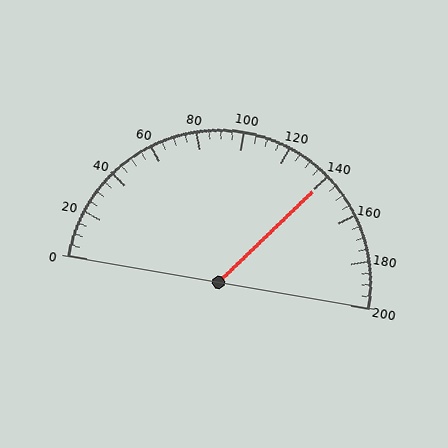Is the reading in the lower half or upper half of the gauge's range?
The reading is in the upper half of the range (0 to 200).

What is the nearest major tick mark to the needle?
The nearest major tick mark is 140.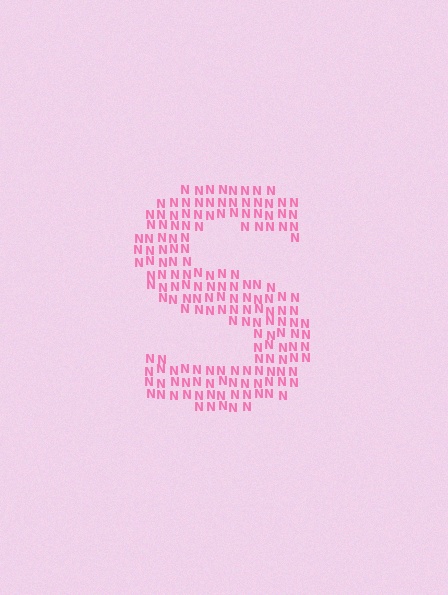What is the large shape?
The large shape is the letter S.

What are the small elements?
The small elements are letter N's.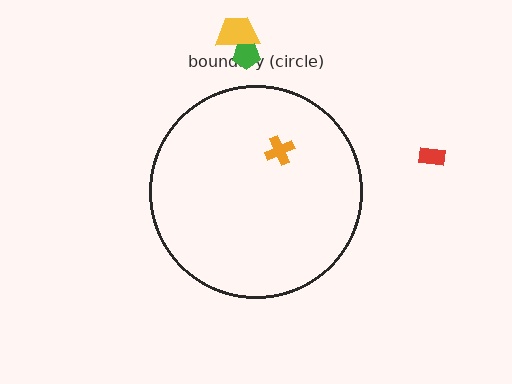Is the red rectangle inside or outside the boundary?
Outside.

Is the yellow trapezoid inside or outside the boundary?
Outside.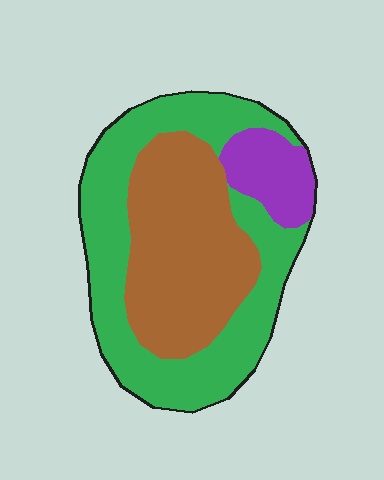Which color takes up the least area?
Purple, at roughly 10%.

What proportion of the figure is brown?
Brown takes up about three eighths (3/8) of the figure.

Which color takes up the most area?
Green, at roughly 50%.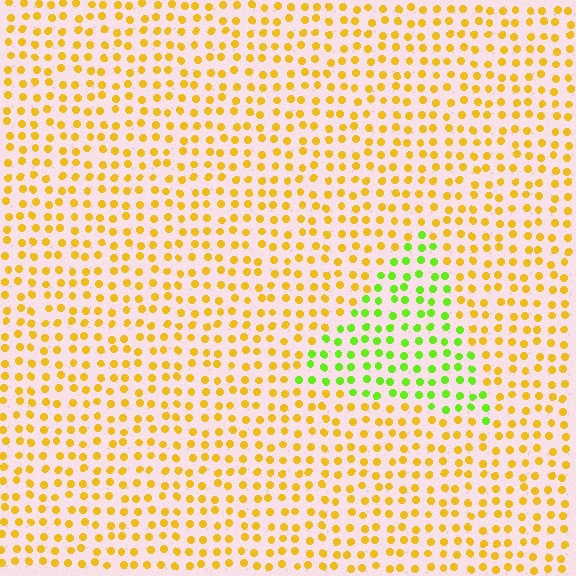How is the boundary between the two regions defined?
The boundary is defined purely by a slight shift in hue (about 53 degrees). Spacing, size, and orientation are identical on both sides.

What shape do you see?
I see a triangle.